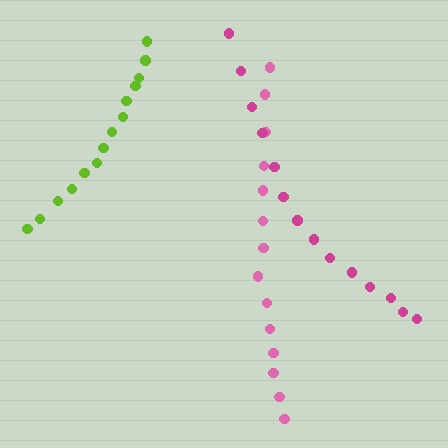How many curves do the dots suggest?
There are 3 distinct paths.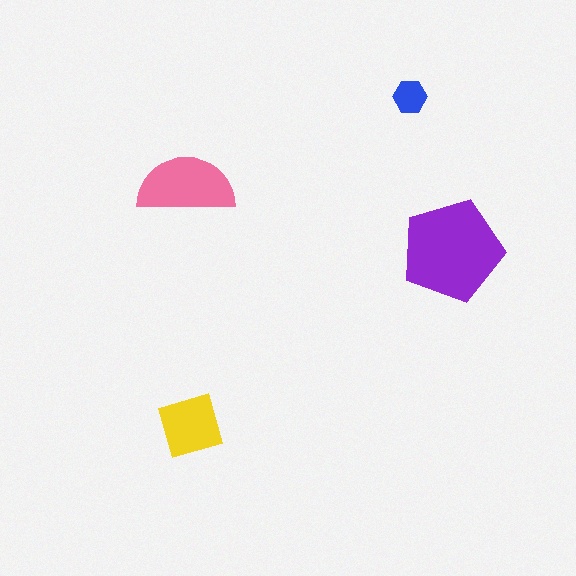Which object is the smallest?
The blue hexagon.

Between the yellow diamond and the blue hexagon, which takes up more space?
The yellow diamond.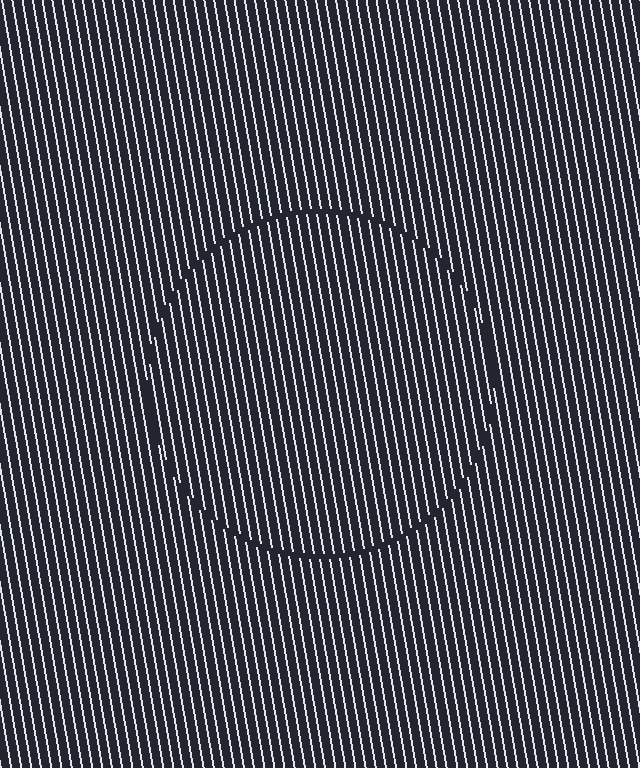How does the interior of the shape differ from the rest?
The interior of the shape contains the same grating, shifted by half a period — the contour is defined by the phase discontinuity where line-ends from the inner and outer gratings abut.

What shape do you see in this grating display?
An illusory circle. The interior of the shape contains the same grating, shifted by half a period — the contour is defined by the phase discontinuity where line-ends from the inner and outer gratings abut.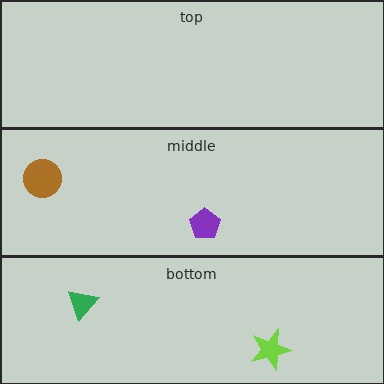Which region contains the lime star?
The bottom region.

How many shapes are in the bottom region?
2.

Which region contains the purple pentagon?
The middle region.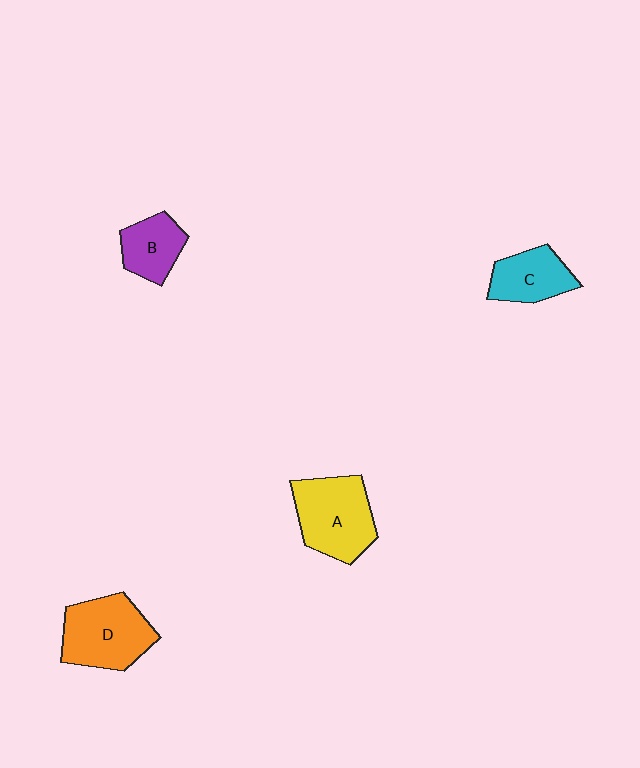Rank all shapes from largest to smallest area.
From largest to smallest: A (yellow), D (orange), C (cyan), B (purple).